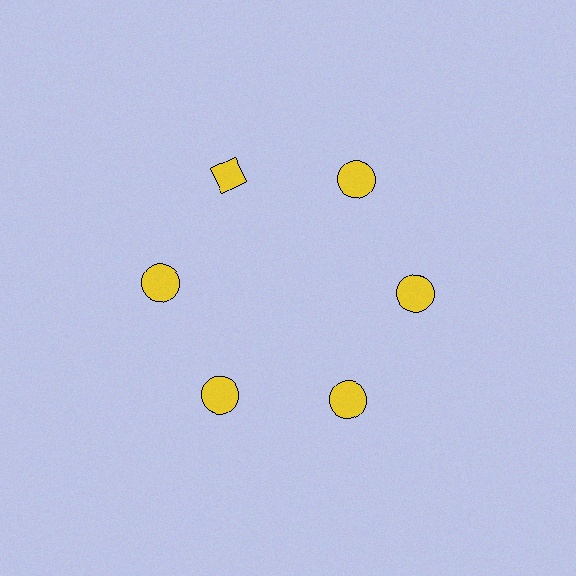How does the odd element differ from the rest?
It has a different shape: diamond instead of circle.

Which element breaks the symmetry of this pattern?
The yellow diamond at roughly the 11 o'clock position breaks the symmetry. All other shapes are yellow circles.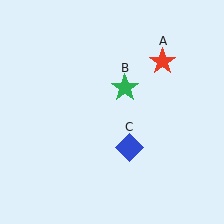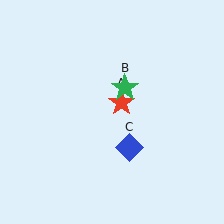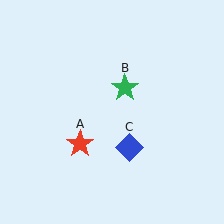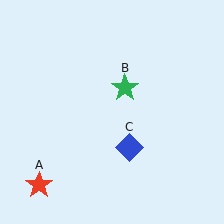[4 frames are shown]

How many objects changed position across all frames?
1 object changed position: red star (object A).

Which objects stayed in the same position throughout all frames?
Green star (object B) and blue diamond (object C) remained stationary.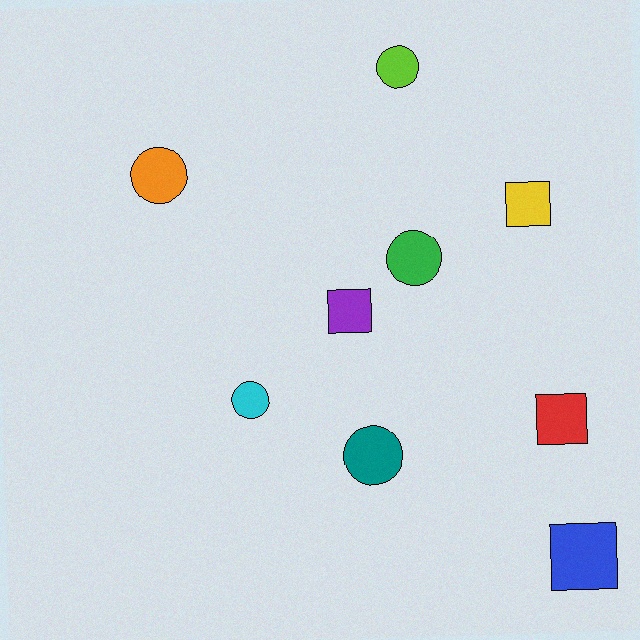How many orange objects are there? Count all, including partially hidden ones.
There is 1 orange object.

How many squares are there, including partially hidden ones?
There are 4 squares.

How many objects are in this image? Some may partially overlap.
There are 9 objects.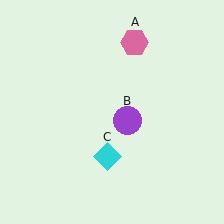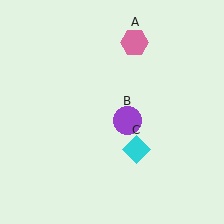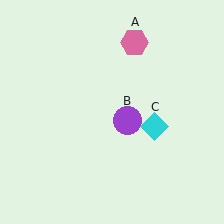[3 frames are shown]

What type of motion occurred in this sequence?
The cyan diamond (object C) rotated counterclockwise around the center of the scene.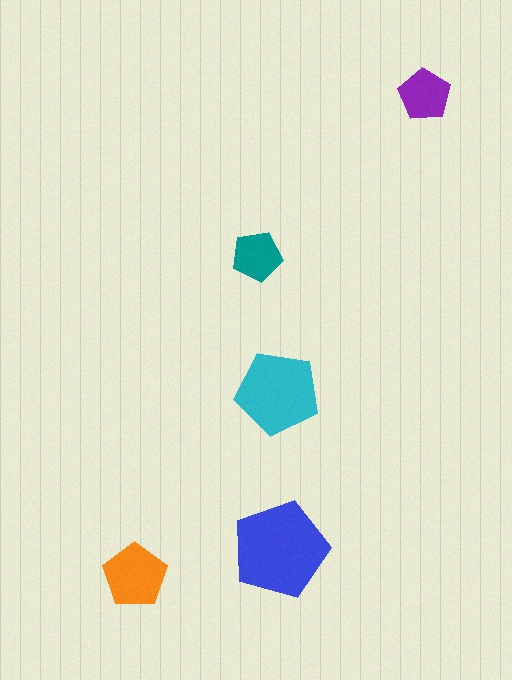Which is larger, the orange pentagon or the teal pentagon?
The orange one.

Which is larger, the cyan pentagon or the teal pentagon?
The cyan one.